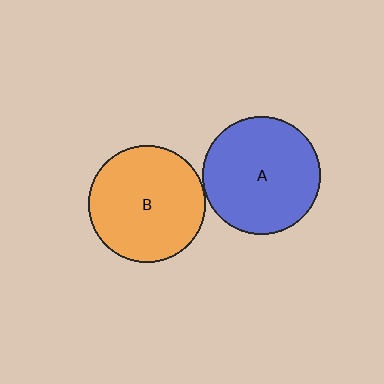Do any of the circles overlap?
No, none of the circles overlap.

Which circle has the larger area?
Circle A (blue).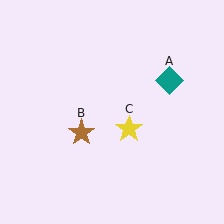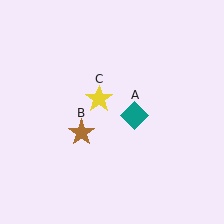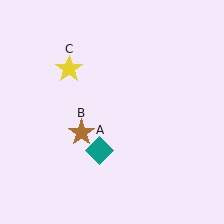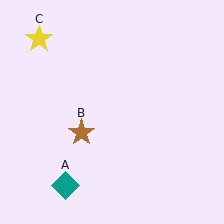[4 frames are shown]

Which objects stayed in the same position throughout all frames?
Brown star (object B) remained stationary.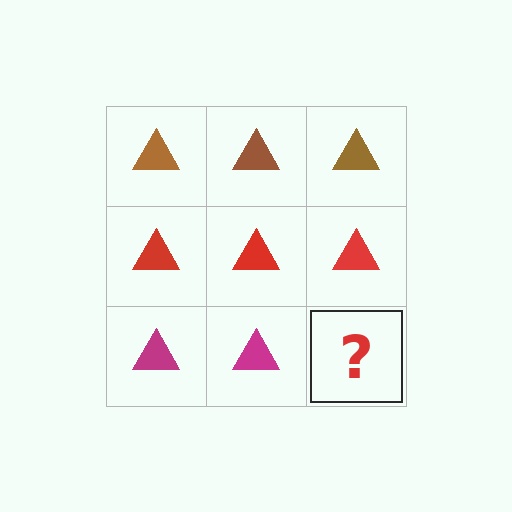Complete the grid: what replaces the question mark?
The question mark should be replaced with a magenta triangle.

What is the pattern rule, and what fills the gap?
The rule is that each row has a consistent color. The gap should be filled with a magenta triangle.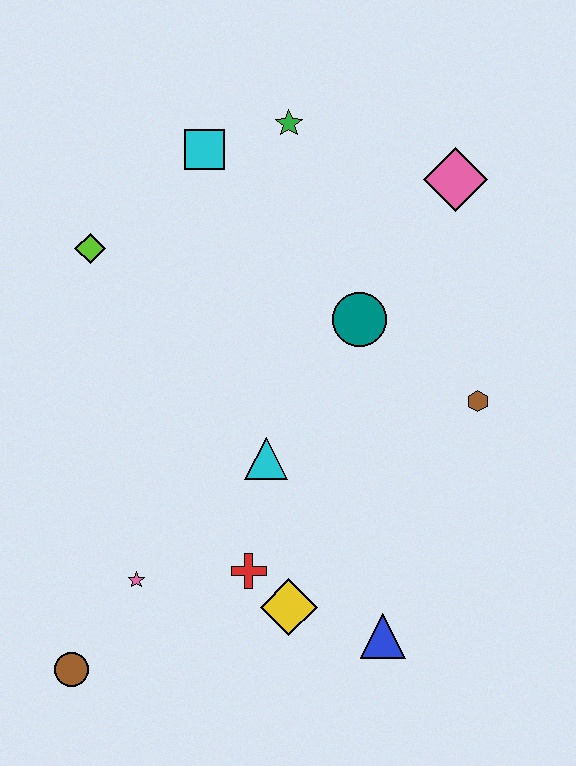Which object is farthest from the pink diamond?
The brown circle is farthest from the pink diamond.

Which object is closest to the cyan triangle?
The red cross is closest to the cyan triangle.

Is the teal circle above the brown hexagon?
Yes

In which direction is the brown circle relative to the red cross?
The brown circle is to the left of the red cross.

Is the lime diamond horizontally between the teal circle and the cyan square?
No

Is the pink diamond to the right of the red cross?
Yes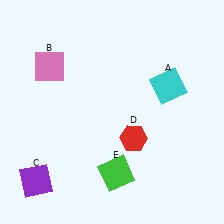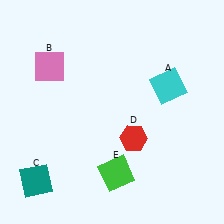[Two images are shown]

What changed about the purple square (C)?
In Image 1, C is purple. In Image 2, it changed to teal.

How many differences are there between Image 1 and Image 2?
There is 1 difference between the two images.